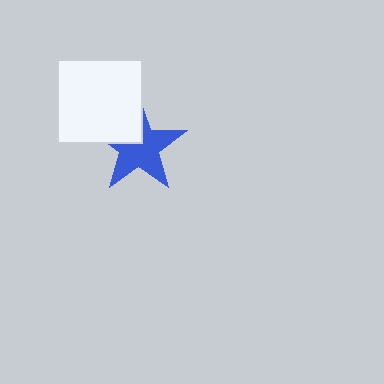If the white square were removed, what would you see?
You would see the complete blue star.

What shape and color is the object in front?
The object in front is a white square.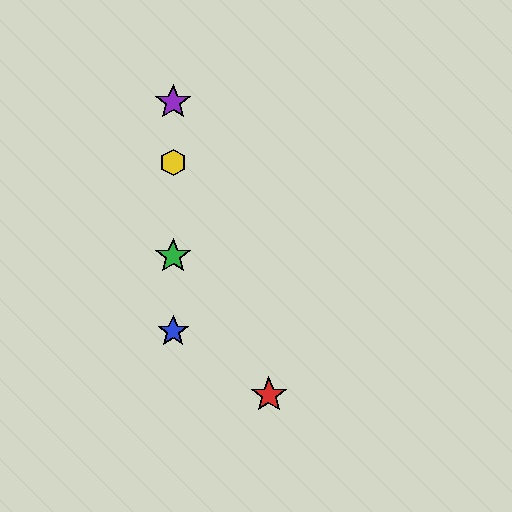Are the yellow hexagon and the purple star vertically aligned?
Yes, both are at x≈173.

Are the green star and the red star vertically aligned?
No, the green star is at x≈173 and the red star is at x≈269.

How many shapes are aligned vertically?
4 shapes (the blue star, the green star, the yellow hexagon, the purple star) are aligned vertically.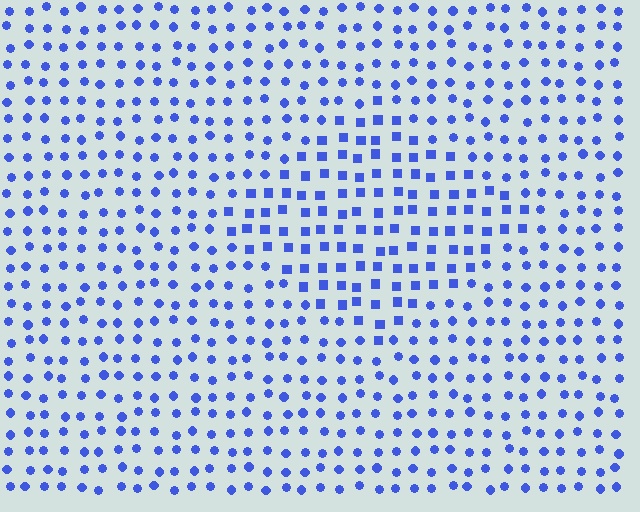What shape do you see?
I see a diamond.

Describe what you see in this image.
The image is filled with small blue elements arranged in a uniform grid. A diamond-shaped region contains squares, while the surrounding area contains circles. The boundary is defined purely by the change in element shape.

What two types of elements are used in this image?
The image uses squares inside the diamond region and circles outside it.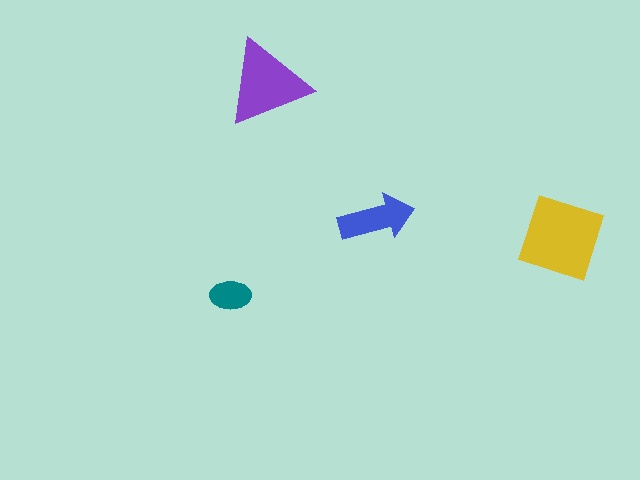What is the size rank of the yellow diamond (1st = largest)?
1st.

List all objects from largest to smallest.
The yellow diamond, the purple triangle, the blue arrow, the teal ellipse.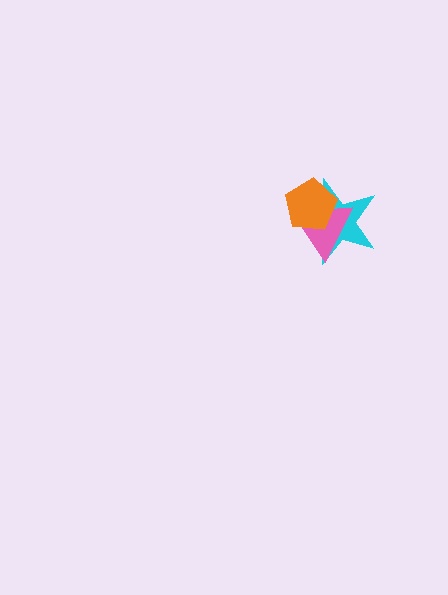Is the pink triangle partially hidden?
Yes, it is partially covered by another shape.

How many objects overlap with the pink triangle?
2 objects overlap with the pink triangle.